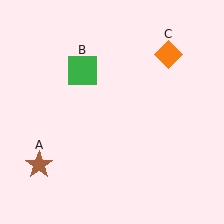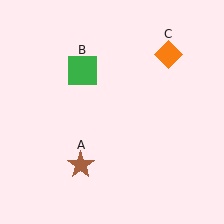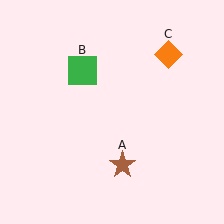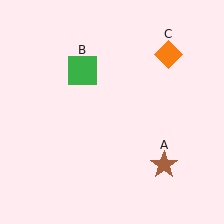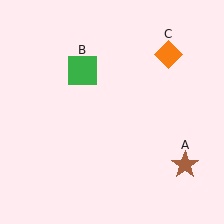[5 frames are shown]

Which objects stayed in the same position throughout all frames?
Green square (object B) and orange diamond (object C) remained stationary.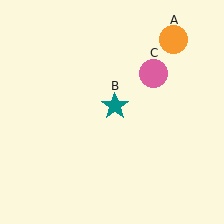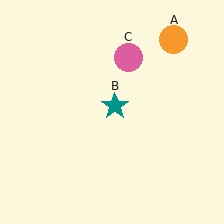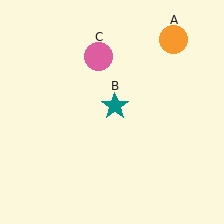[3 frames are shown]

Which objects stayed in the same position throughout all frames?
Orange circle (object A) and teal star (object B) remained stationary.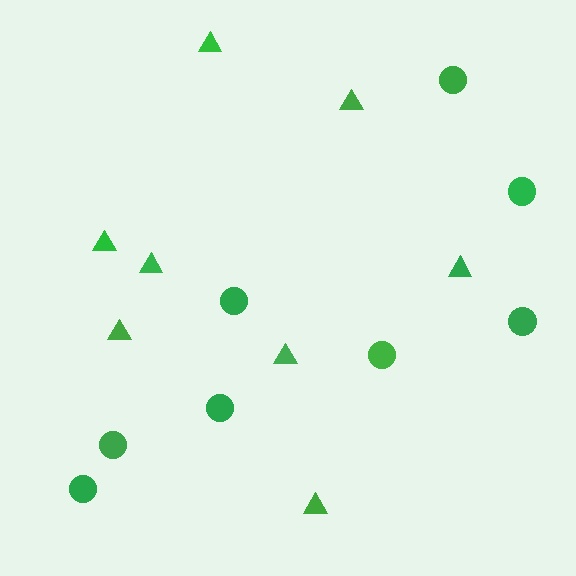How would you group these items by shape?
There are 2 groups: one group of triangles (8) and one group of circles (8).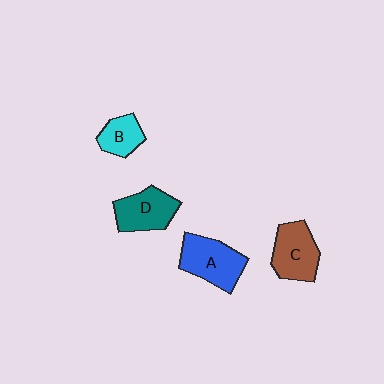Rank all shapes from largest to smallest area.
From largest to smallest: A (blue), C (brown), D (teal), B (cyan).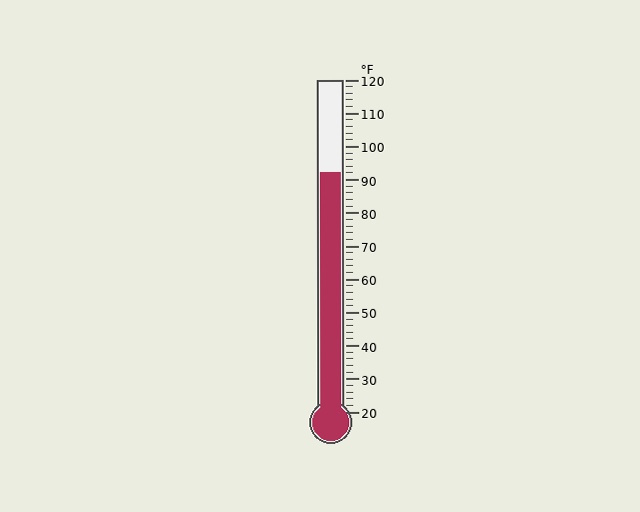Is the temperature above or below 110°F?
The temperature is below 110°F.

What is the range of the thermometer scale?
The thermometer scale ranges from 20°F to 120°F.